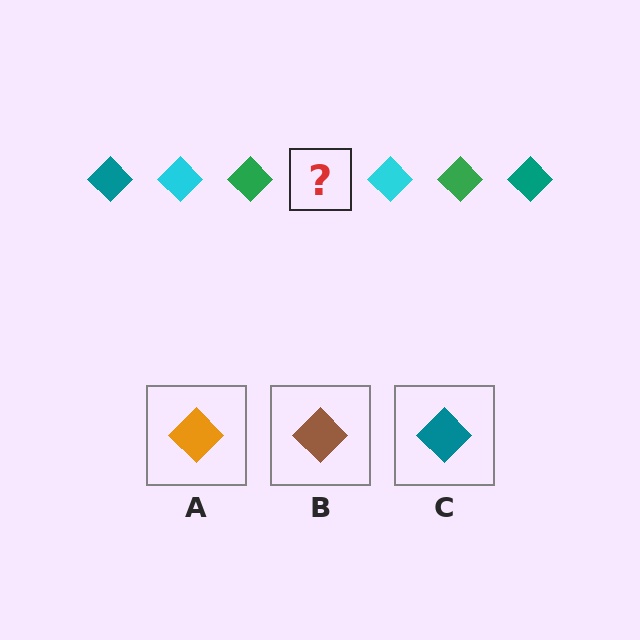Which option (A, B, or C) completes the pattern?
C.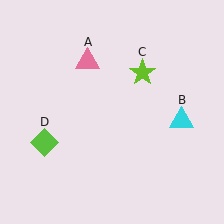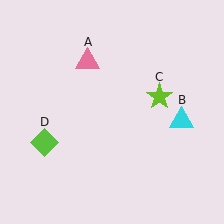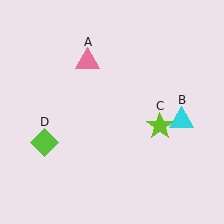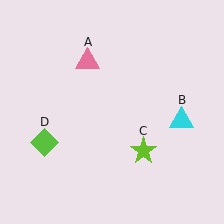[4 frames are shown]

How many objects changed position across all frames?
1 object changed position: lime star (object C).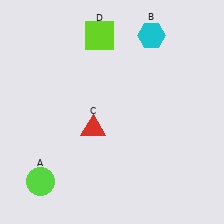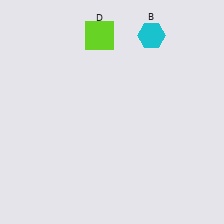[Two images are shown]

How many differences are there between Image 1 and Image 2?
There are 2 differences between the two images.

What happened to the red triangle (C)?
The red triangle (C) was removed in Image 2. It was in the bottom-left area of Image 1.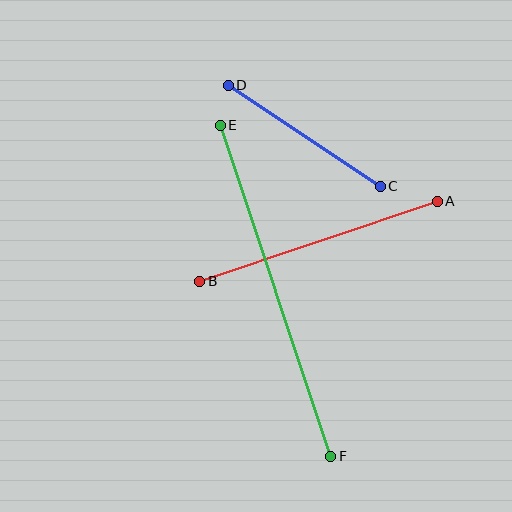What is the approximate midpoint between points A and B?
The midpoint is at approximately (319, 241) pixels.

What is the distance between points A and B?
The distance is approximately 251 pixels.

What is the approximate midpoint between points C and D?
The midpoint is at approximately (304, 136) pixels.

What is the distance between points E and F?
The distance is approximately 349 pixels.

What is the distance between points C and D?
The distance is approximately 183 pixels.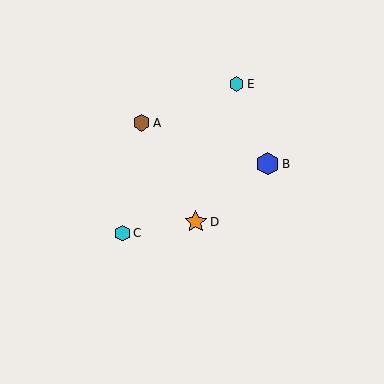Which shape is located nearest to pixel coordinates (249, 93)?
The cyan hexagon (labeled E) at (236, 84) is nearest to that location.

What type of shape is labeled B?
Shape B is a blue hexagon.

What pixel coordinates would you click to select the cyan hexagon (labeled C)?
Click at (122, 233) to select the cyan hexagon C.